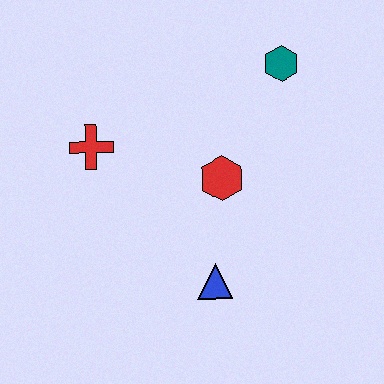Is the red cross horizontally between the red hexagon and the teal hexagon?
No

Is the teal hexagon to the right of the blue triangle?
Yes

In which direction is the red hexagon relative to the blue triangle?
The red hexagon is above the blue triangle.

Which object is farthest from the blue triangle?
The teal hexagon is farthest from the blue triangle.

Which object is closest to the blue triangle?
The red hexagon is closest to the blue triangle.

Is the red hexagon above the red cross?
No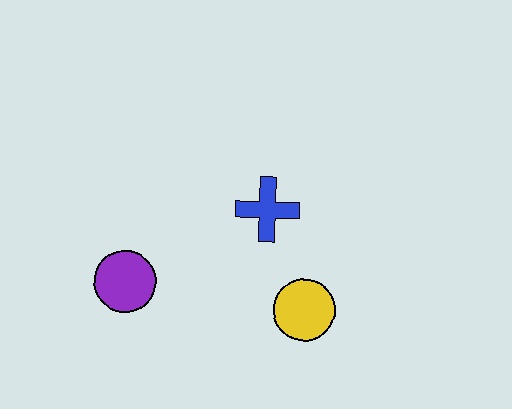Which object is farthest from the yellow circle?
The purple circle is farthest from the yellow circle.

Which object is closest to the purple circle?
The blue cross is closest to the purple circle.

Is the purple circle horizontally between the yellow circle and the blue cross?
No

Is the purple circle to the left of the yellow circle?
Yes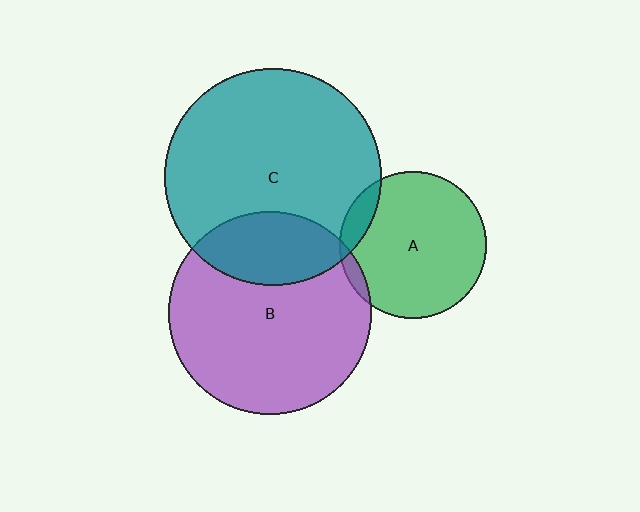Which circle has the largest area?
Circle C (teal).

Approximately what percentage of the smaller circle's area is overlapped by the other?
Approximately 10%.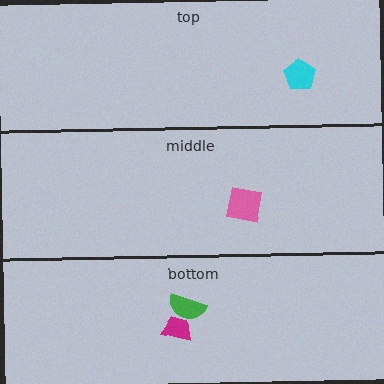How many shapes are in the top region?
1.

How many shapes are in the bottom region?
2.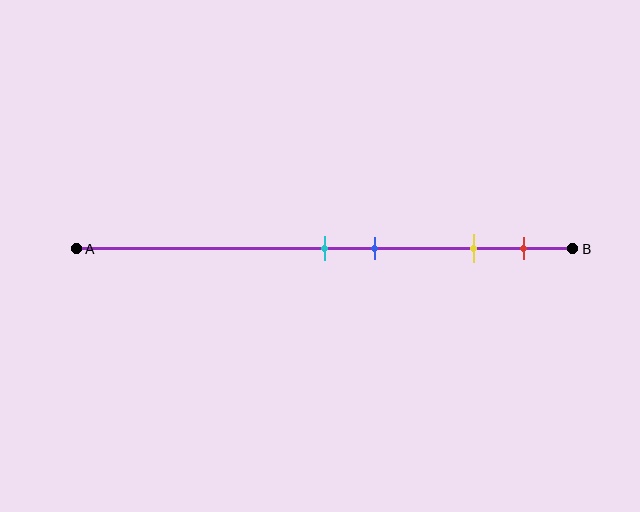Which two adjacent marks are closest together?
The cyan and blue marks are the closest adjacent pair.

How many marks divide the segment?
There are 4 marks dividing the segment.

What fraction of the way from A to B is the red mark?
The red mark is approximately 90% (0.9) of the way from A to B.